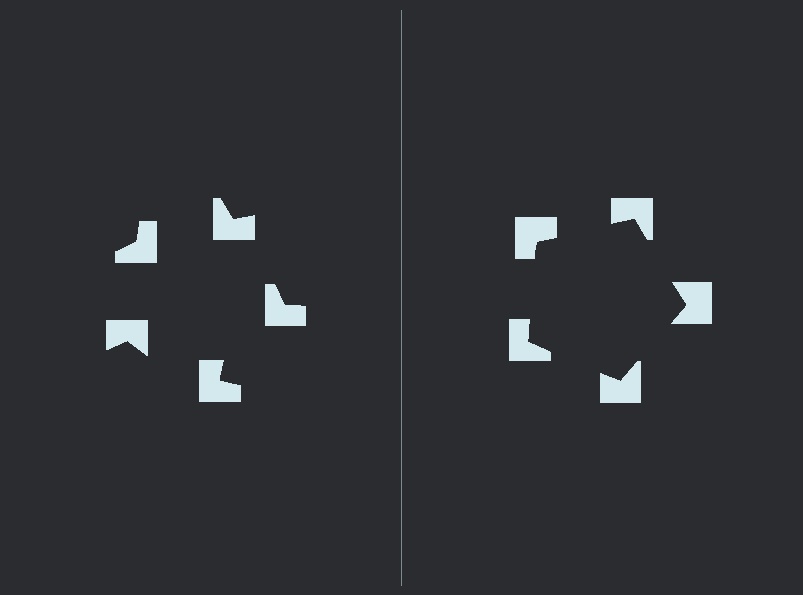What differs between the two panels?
The notched squares are positioned identically on both sides; only the wedge orientations differ. On the right they align to a pentagon; on the left they are misaligned.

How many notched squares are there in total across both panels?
10 — 5 on each side.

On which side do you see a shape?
An illusory pentagon appears on the right side. On the left side the wedge cuts are rotated, so no coherent shape forms.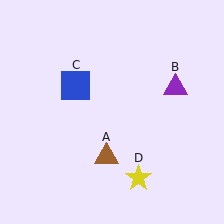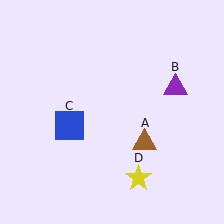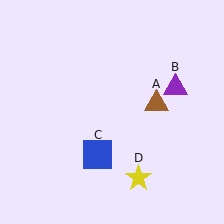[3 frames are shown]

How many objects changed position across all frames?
2 objects changed position: brown triangle (object A), blue square (object C).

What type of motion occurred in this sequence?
The brown triangle (object A), blue square (object C) rotated counterclockwise around the center of the scene.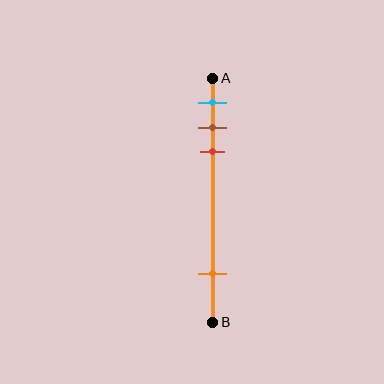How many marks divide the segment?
There are 4 marks dividing the segment.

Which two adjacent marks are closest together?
The brown and red marks are the closest adjacent pair.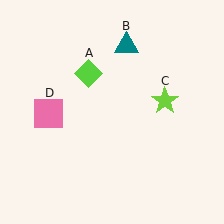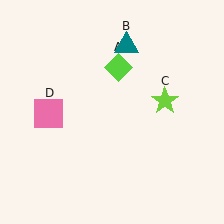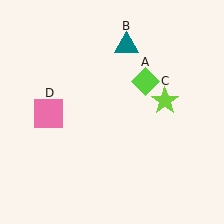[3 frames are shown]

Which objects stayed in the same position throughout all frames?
Teal triangle (object B) and lime star (object C) and pink square (object D) remained stationary.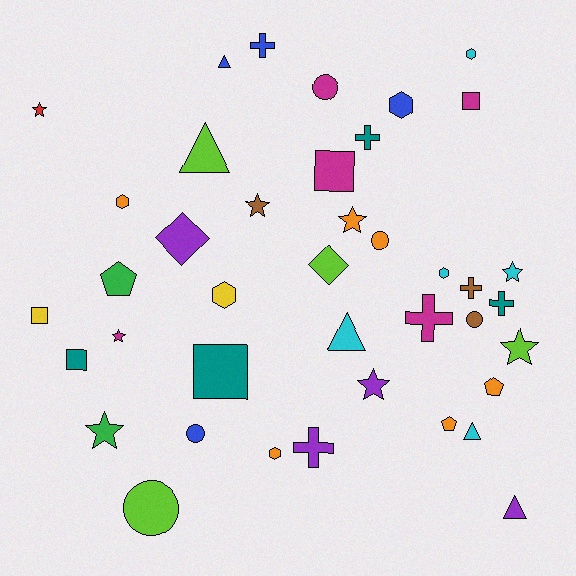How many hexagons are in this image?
There are 6 hexagons.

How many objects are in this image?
There are 40 objects.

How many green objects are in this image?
There are 2 green objects.